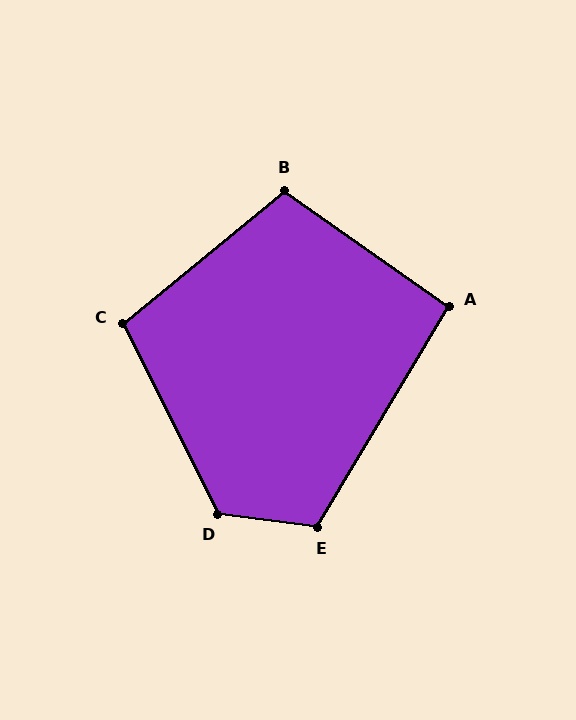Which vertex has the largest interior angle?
D, at approximately 124 degrees.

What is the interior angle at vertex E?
Approximately 114 degrees (obtuse).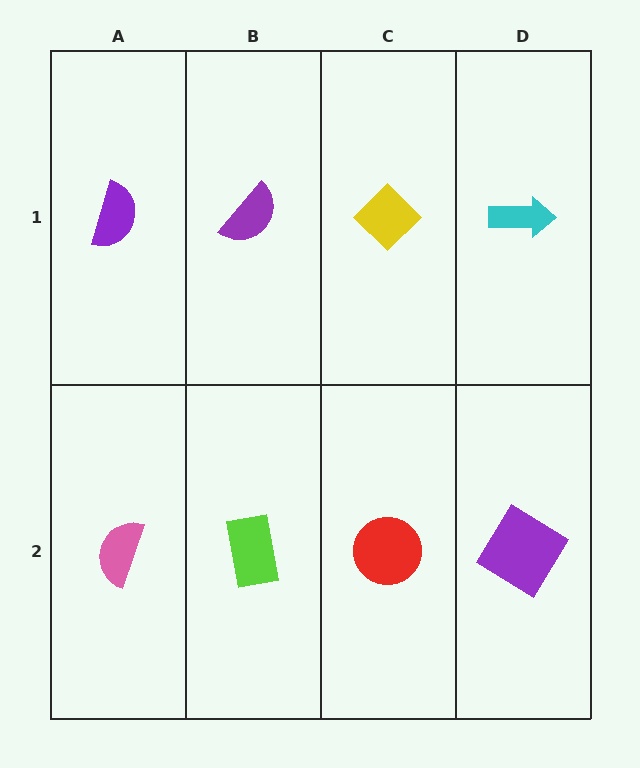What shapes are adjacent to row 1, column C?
A red circle (row 2, column C), a purple semicircle (row 1, column B), a cyan arrow (row 1, column D).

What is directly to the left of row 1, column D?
A yellow diamond.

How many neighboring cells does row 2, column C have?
3.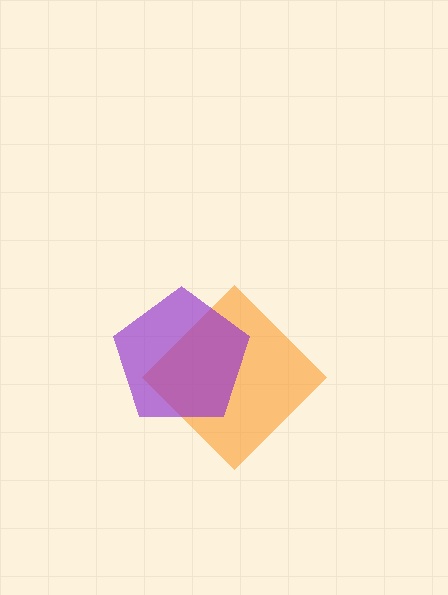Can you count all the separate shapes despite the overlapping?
Yes, there are 2 separate shapes.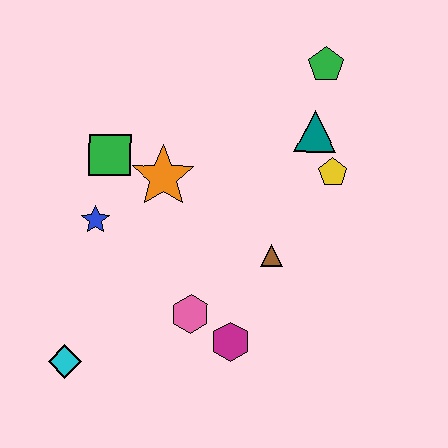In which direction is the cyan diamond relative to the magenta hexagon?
The cyan diamond is to the left of the magenta hexagon.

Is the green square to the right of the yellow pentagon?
No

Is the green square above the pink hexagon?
Yes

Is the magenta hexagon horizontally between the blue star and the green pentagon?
Yes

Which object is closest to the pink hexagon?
The magenta hexagon is closest to the pink hexagon.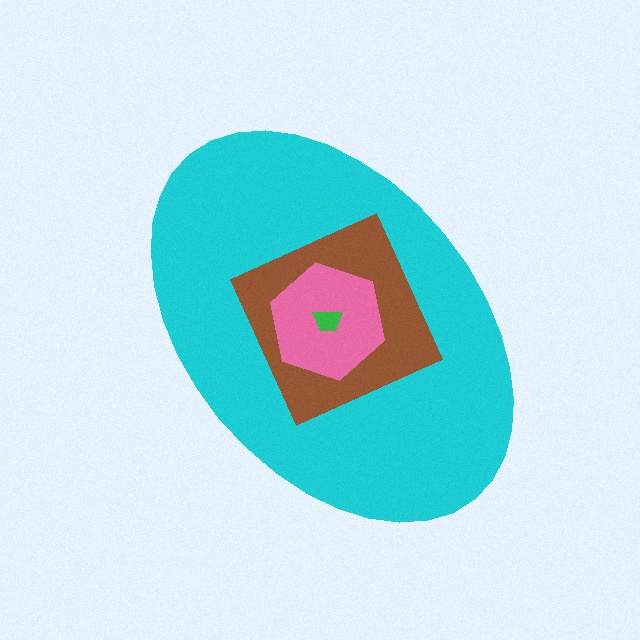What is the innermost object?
The green trapezoid.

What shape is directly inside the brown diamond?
The pink hexagon.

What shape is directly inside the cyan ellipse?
The brown diamond.